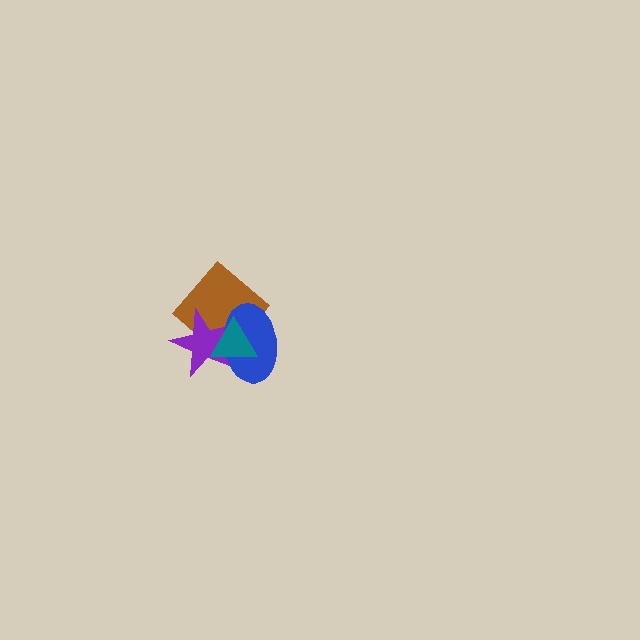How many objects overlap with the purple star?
3 objects overlap with the purple star.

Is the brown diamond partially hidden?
Yes, it is partially covered by another shape.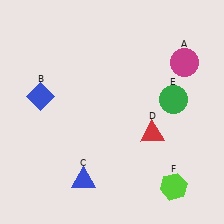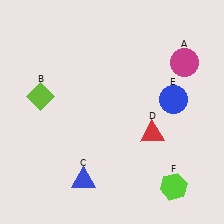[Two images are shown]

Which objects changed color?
B changed from blue to lime. E changed from green to blue.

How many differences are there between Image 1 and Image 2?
There are 2 differences between the two images.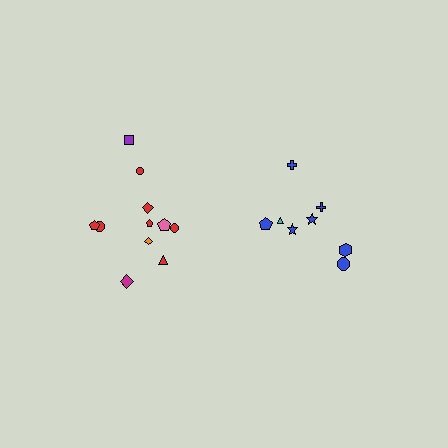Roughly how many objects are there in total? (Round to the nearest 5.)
Roughly 20 objects in total.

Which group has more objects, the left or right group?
The left group.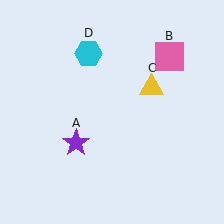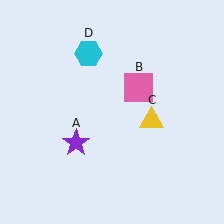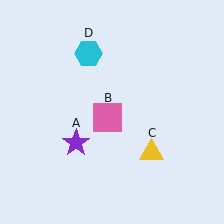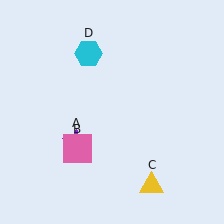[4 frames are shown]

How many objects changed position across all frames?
2 objects changed position: pink square (object B), yellow triangle (object C).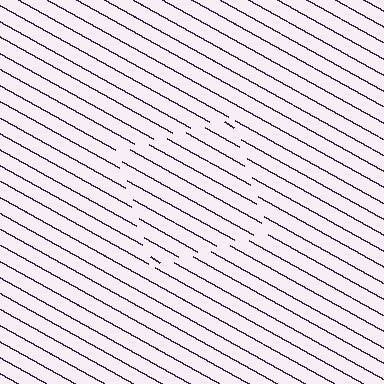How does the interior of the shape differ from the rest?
The interior of the shape contains the same grating, shifted by half a period — the contour is defined by the phase discontinuity where line-ends from the inner and outer gratings abut.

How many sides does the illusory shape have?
4 sides — the line-ends trace a square.